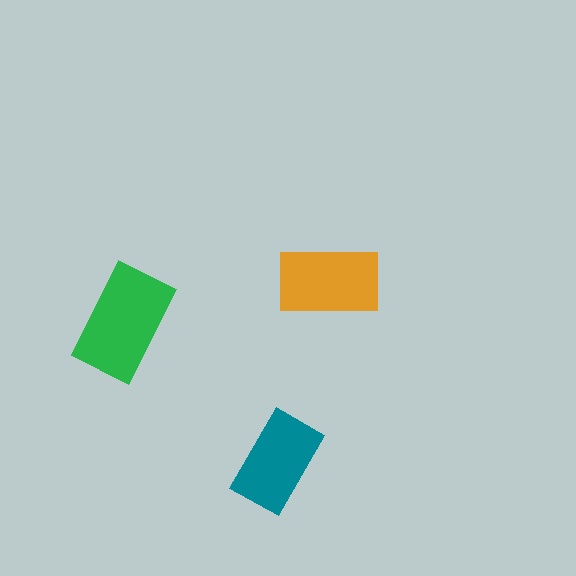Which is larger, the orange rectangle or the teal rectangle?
The orange one.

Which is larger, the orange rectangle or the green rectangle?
The green one.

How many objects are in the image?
There are 3 objects in the image.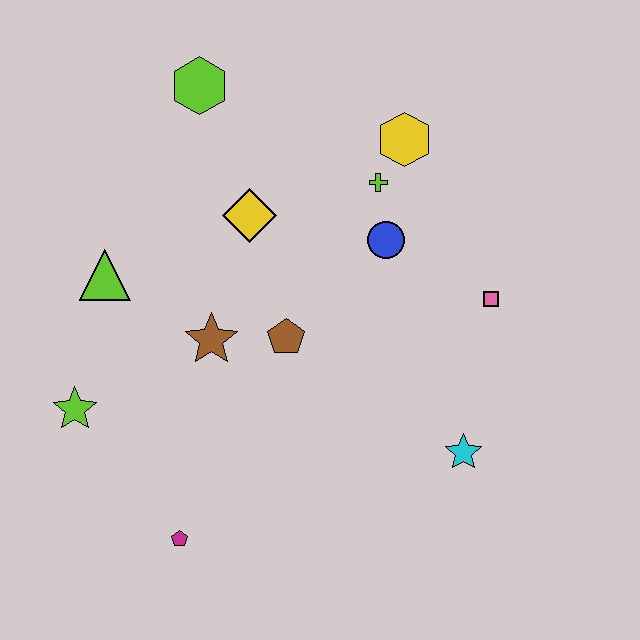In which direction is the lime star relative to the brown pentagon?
The lime star is to the left of the brown pentagon.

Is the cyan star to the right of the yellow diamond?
Yes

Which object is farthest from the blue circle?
The magenta pentagon is farthest from the blue circle.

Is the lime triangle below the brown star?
No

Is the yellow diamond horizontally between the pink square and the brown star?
Yes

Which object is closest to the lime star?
The lime triangle is closest to the lime star.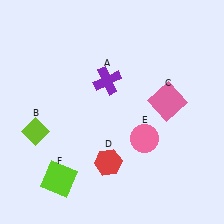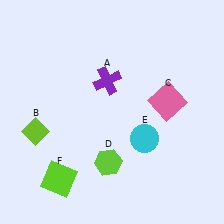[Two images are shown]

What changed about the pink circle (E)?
In Image 1, E is pink. In Image 2, it changed to cyan.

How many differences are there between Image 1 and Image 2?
There are 2 differences between the two images.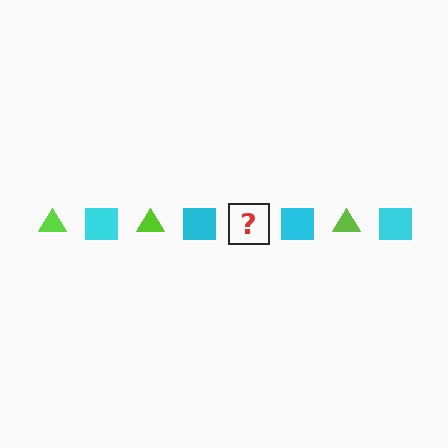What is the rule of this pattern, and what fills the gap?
The rule is that the pattern alternates between lime triangle and cyan square. The gap should be filled with a lime triangle.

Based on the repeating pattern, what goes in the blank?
The blank should be a lime triangle.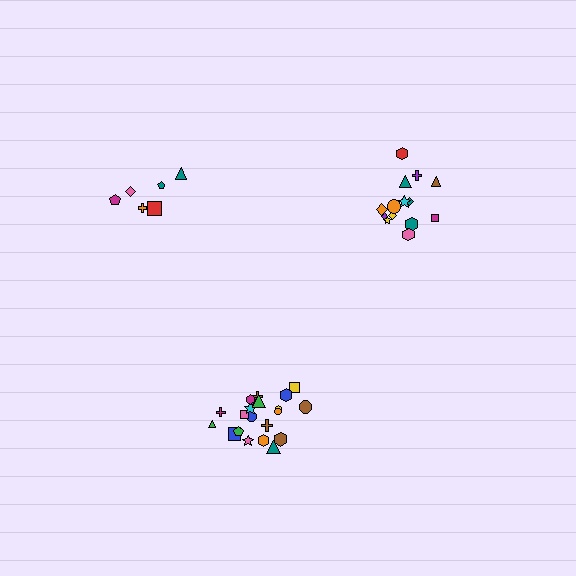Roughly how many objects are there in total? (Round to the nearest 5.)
Roughly 45 objects in total.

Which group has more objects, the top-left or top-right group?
The top-right group.